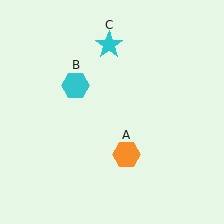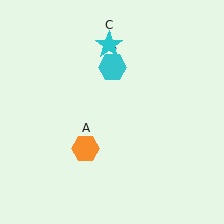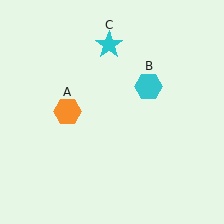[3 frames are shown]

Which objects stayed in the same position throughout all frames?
Cyan star (object C) remained stationary.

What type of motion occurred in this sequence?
The orange hexagon (object A), cyan hexagon (object B) rotated clockwise around the center of the scene.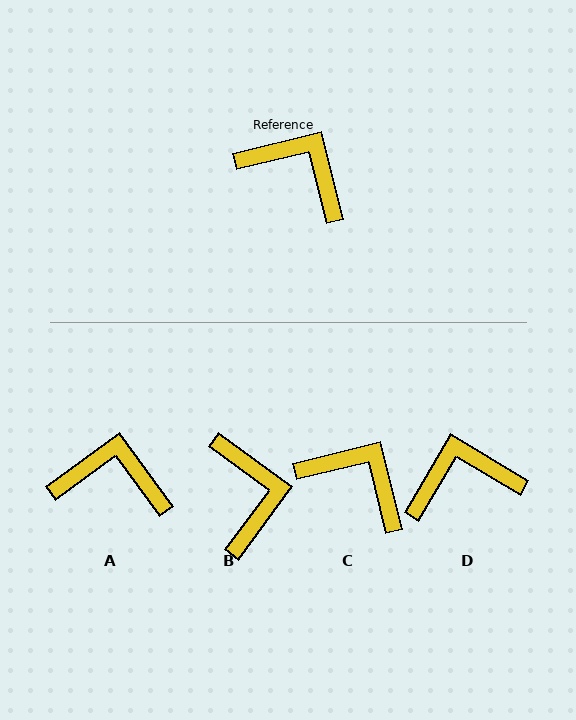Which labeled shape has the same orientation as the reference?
C.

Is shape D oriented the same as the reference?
No, it is off by about 46 degrees.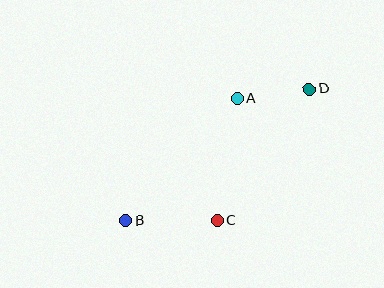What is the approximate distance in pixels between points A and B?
The distance between A and B is approximately 165 pixels.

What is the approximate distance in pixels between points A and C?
The distance between A and C is approximately 123 pixels.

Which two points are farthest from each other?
Points B and D are farthest from each other.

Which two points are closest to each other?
Points A and D are closest to each other.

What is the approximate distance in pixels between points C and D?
The distance between C and D is approximately 160 pixels.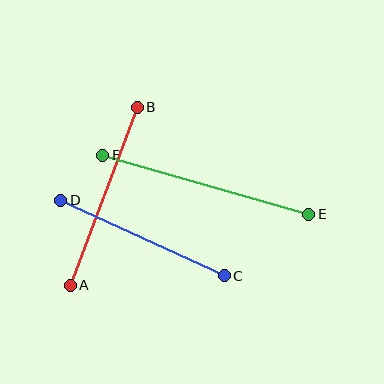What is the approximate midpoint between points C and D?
The midpoint is at approximately (143, 238) pixels.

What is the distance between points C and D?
The distance is approximately 180 pixels.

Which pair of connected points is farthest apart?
Points E and F are farthest apart.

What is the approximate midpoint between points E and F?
The midpoint is at approximately (206, 185) pixels.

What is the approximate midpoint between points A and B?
The midpoint is at approximately (104, 196) pixels.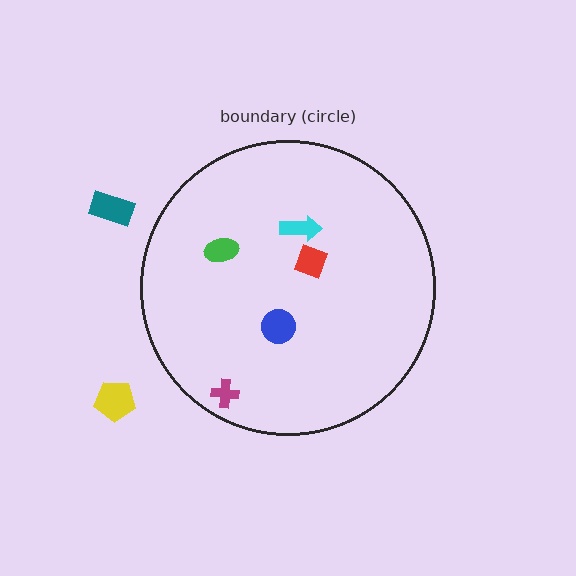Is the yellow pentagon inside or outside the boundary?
Outside.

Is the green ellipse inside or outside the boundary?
Inside.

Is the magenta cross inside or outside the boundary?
Inside.